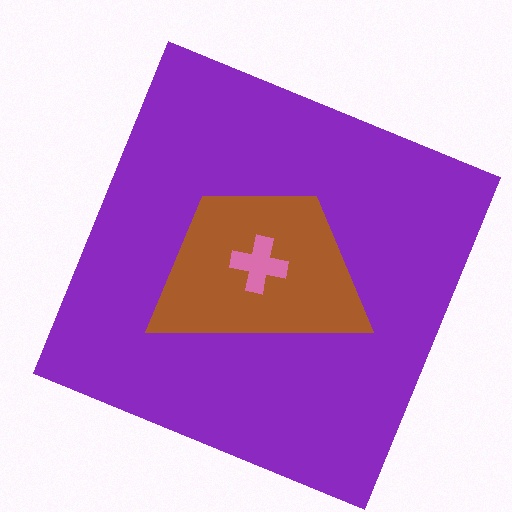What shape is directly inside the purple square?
The brown trapezoid.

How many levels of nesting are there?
3.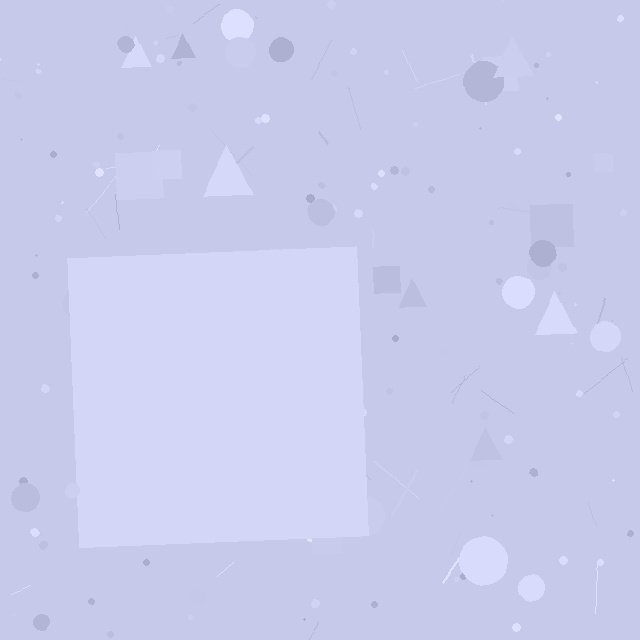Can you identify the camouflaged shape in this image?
The camouflaged shape is a square.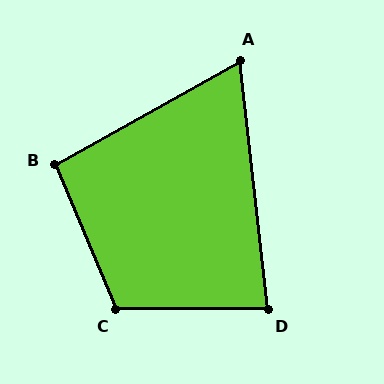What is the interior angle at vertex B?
Approximately 97 degrees (obtuse).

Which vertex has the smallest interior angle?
A, at approximately 67 degrees.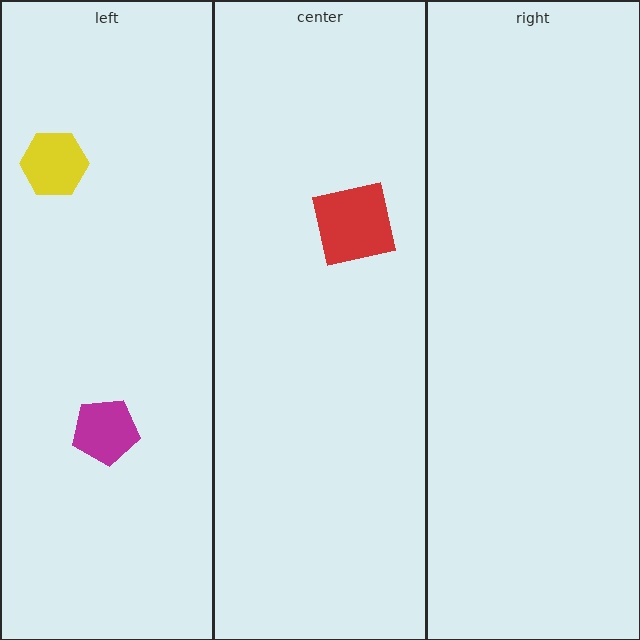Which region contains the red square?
The center region.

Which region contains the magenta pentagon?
The left region.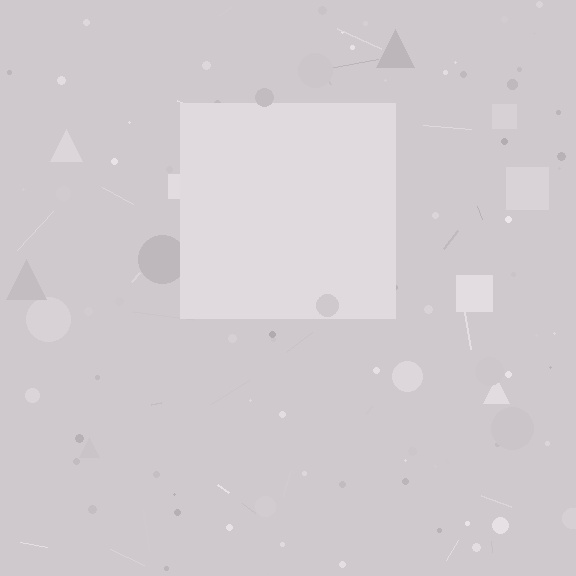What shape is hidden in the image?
A square is hidden in the image.